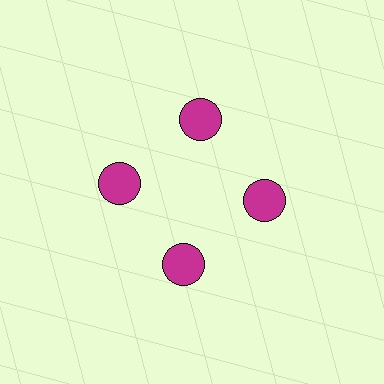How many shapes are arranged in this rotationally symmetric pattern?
There are 4 shapes, arranged in 4 groups of 1.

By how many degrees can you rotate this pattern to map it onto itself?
The pattern maps onto itself every 90 degrees of rotation.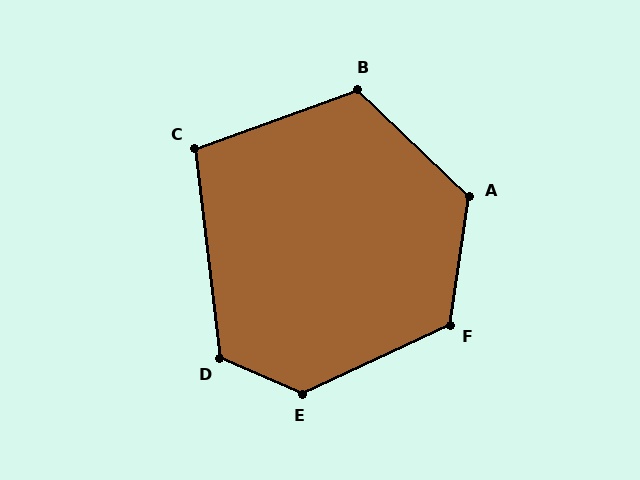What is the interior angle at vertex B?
Approximately 116 degrees (obtuse).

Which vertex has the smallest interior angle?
C, at approximately 103 degrees.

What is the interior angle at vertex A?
Approximately 125 degrees (obtuse).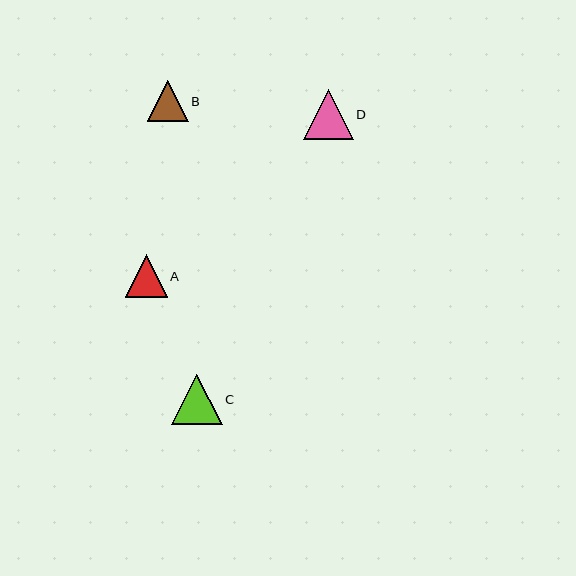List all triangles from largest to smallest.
From largest to smallest: C, D, A, B.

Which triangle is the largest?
Triangle C is the largest with a size of approximately 50 pixels.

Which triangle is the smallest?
Triangle B is the smallest with a size of approximately 41 pixels.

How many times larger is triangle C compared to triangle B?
Triangle C is approximately 1.2 times the size of triangle B.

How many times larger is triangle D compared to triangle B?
Triangle D is approximately 1.2 times the size of triangle B.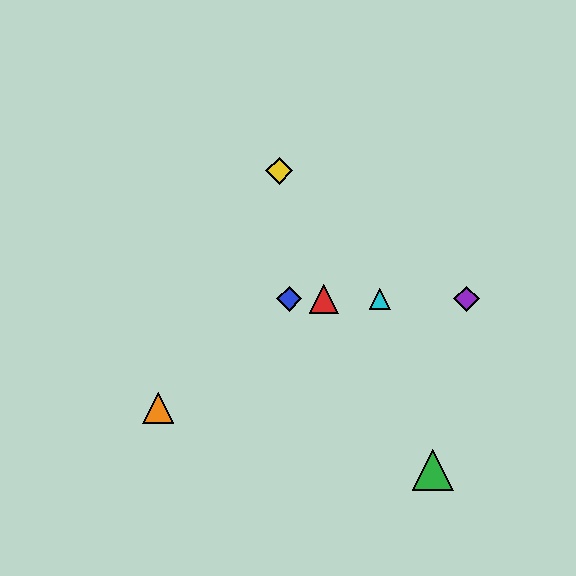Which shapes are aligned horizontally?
The red triangle, the blue diamond, the purple diamond, the cyan triangle are aligned horizontally.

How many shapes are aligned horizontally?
4 shapes (the red triangle, the blue diamond, the purple diamond, the cyan triangle) are aligned horizontally.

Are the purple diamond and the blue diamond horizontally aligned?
Yes, both are at y≈299.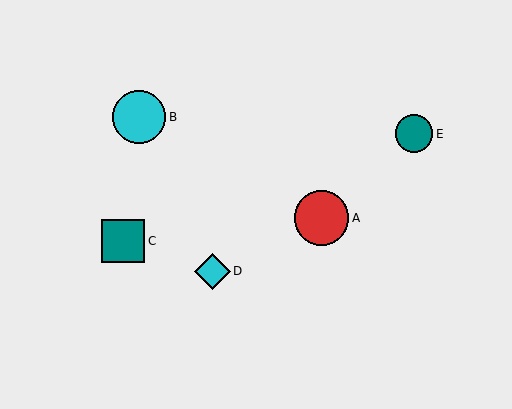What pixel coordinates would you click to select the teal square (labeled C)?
Click at (123, 241) to select the teal square C.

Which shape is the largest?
The red circle (labeled A) is the largest.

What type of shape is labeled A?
Shape A is a red circle.